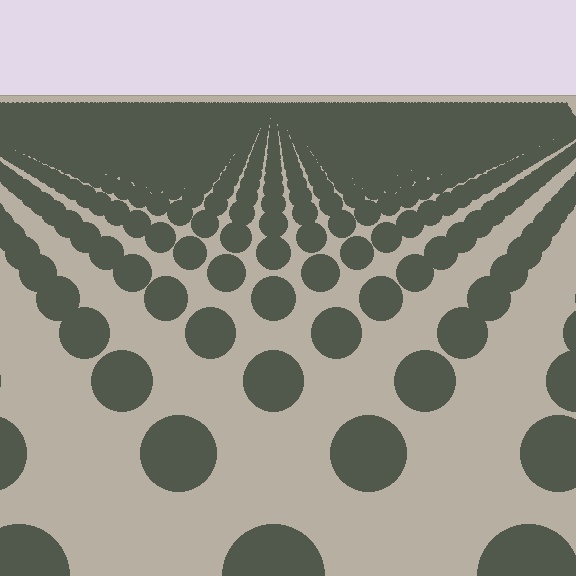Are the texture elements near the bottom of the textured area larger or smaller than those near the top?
Larger. Near the bottom, elements are closer to the viewer and appear at a bigger on-screen size.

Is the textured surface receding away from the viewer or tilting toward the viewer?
The surface is receding away from the viewer. Texture elements get smaller and denser toward the top.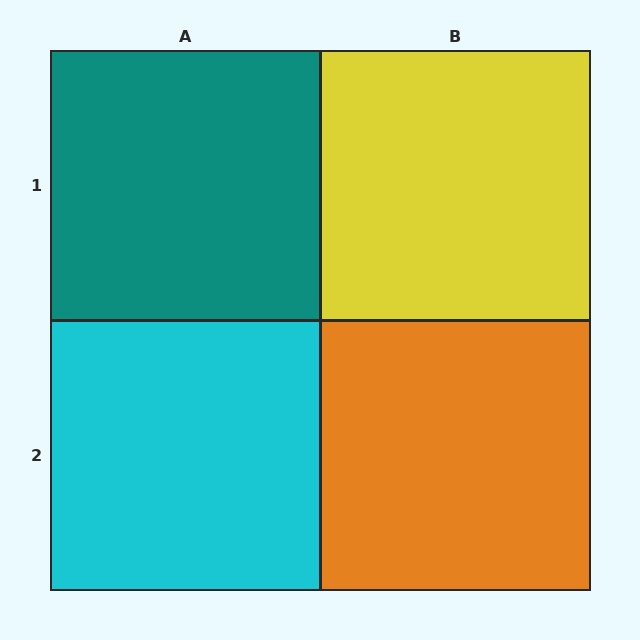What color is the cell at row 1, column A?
Teal.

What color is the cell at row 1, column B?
Yellow.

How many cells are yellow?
1 cell is yellow.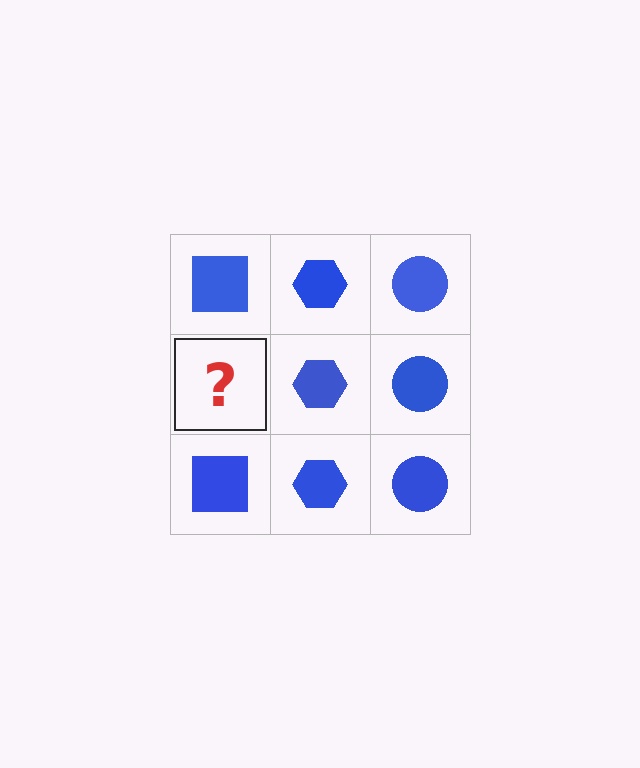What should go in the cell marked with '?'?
The missing cell should contain a blue square.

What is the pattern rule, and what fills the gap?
The rule is that each column has a consistent shape. The gap should be filled with a blue square.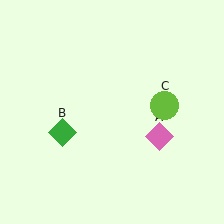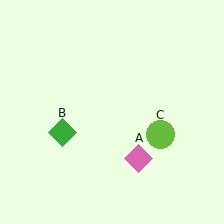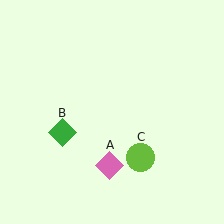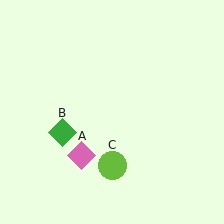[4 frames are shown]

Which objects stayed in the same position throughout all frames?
Green diamond (object B) remained stationary.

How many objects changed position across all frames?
2 objects changed position: pink diamond (object A), lime circle (object C).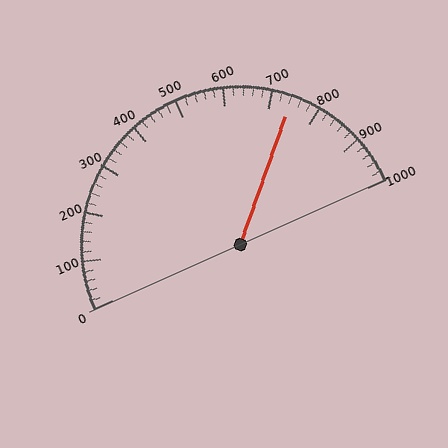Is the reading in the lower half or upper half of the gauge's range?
The reading is in the upper half of the range (0 to 1000).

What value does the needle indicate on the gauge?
The needle indicates approximately 740.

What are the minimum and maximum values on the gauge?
The gauge ranges from 0 to 1000.